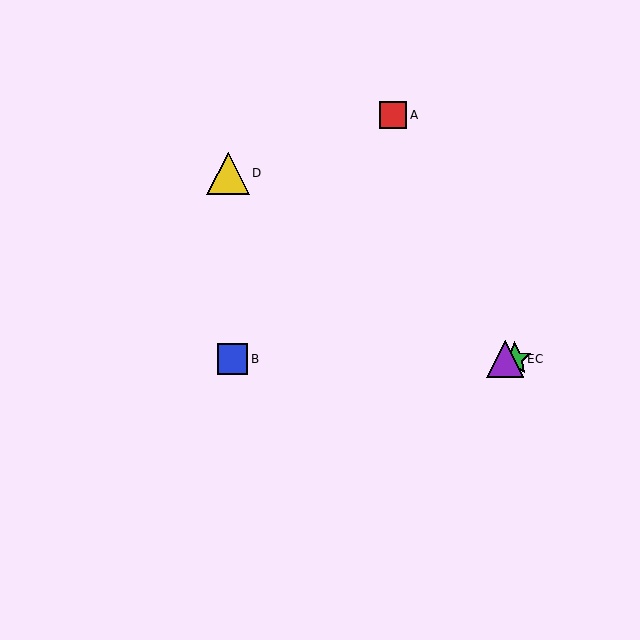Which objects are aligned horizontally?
Objects B, C, E are aligned horizontally.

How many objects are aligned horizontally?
3 objects (B, C, E) are aligned horizontally.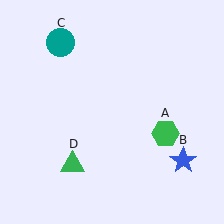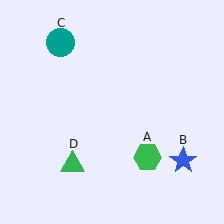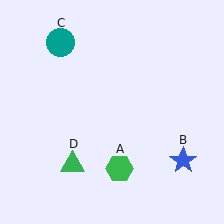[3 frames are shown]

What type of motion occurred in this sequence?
The green hexagon (object A) rotated clockwise around the center of the scene.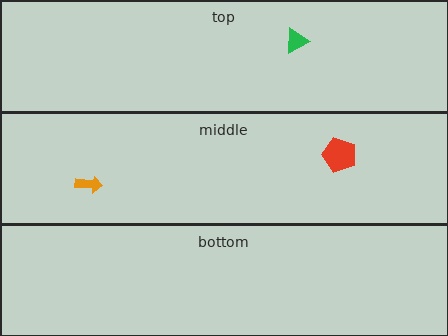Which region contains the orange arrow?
The middle region.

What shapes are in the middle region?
The red pentagon, the orange arrow.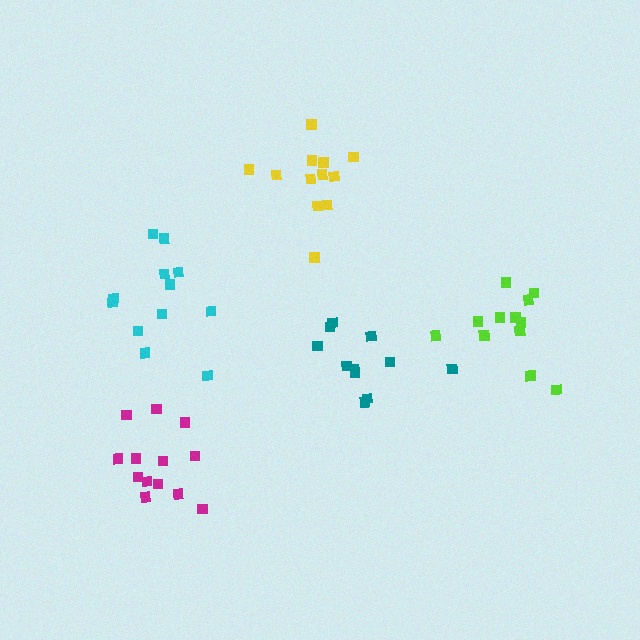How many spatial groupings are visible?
There are 5 spatial groupings.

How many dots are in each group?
Group 1: 13 dots, Group 2: 12 dots, Group 3: 11 dots, Group 4: 13 dots, Group 5: 12 dots (61 total).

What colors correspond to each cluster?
The clusters are colored: yellow, lime, teal, magenta, cyan.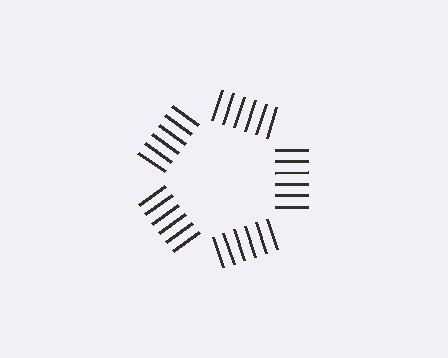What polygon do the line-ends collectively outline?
An illusory pentagon — the line segments terminate on its edges but no continuous stroke is drawn.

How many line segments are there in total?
30 — 6 along each of the 5 edges.